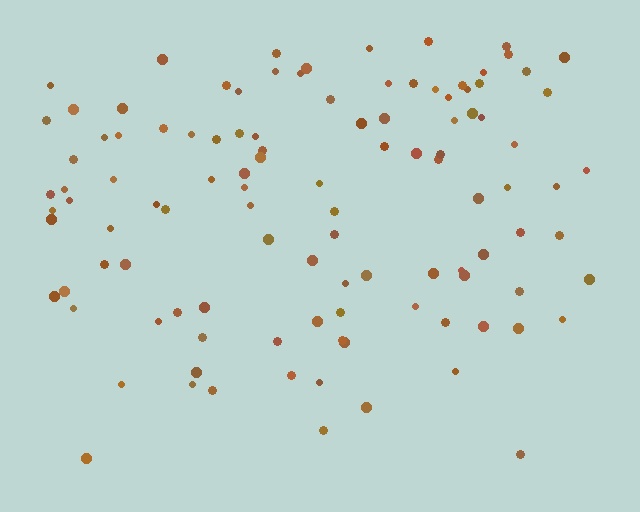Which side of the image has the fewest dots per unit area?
The bottom.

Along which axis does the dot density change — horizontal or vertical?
Vertical.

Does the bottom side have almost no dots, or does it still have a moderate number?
Still a moderate number, just noticeably fewer than the top.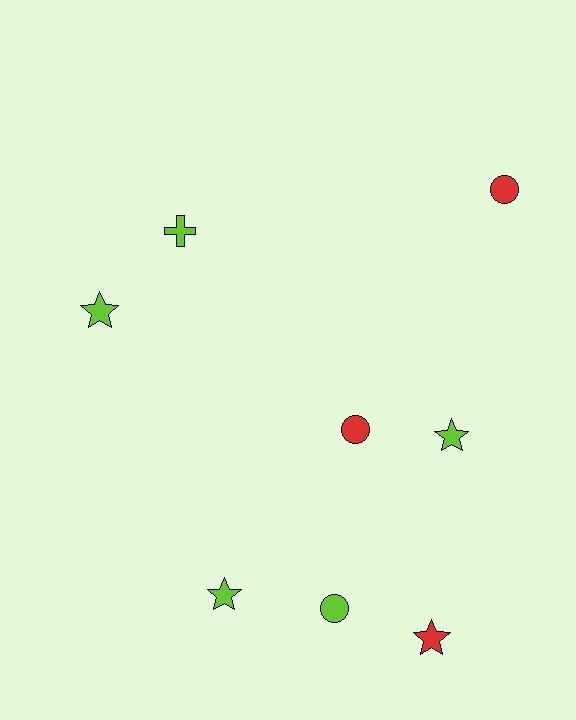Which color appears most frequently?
Lime, with 5 objects.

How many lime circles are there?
There is 1 lime circle.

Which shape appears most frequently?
Star, with 4 objects.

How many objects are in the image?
There are 8 objects.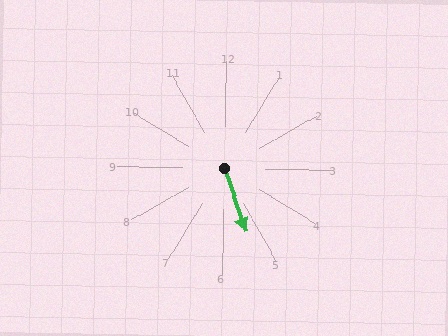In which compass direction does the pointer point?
South.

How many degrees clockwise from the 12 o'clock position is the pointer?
Approximately 161 degrees.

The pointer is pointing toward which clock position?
Roughly 5 o'clock.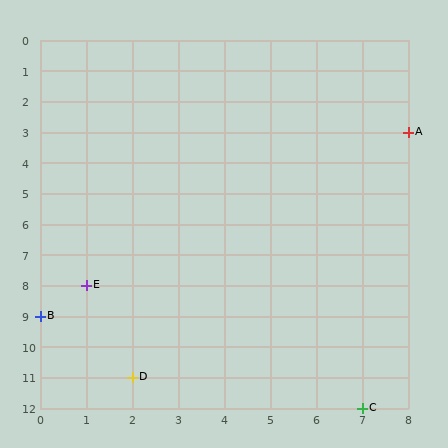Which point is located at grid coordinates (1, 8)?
Point E is at (1, 8).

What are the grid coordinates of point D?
Point D is at grid coordinates (2, 11).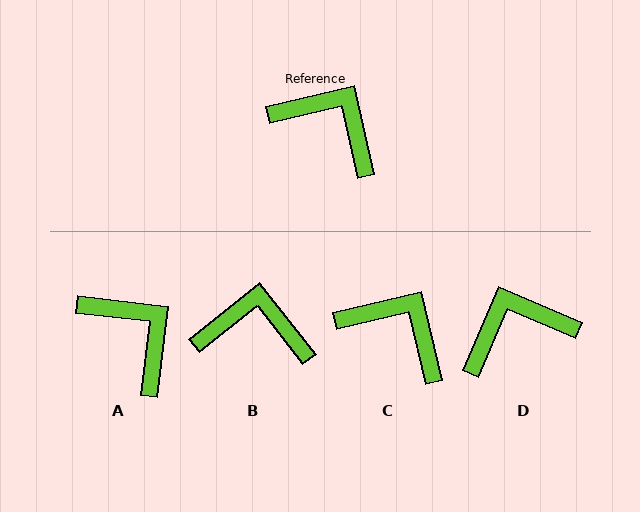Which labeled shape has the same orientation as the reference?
C.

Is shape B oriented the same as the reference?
No, it is off by about 25 degrees.